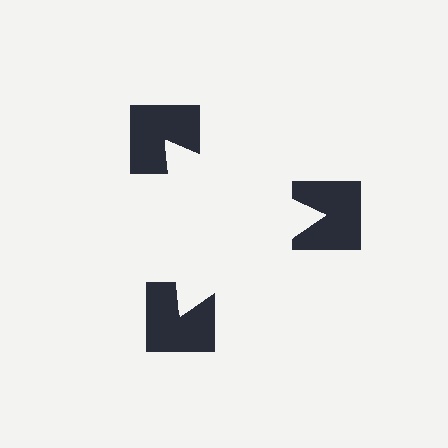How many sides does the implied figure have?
3 sides.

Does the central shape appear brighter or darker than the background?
It typically appears slightly brighter than the background, even though no actual brightness change is drawn.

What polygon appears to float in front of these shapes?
An illusory triangle — its edges are inferred from the aligned wedge cuts in the notched squares, not physically drawn.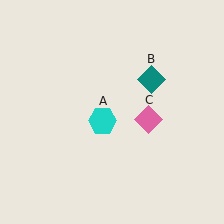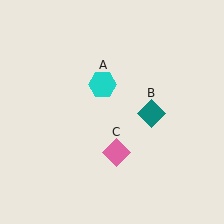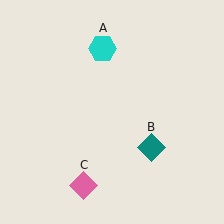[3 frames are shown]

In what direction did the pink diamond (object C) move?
The pink diamond (object C) moved down and to the left.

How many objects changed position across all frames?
3 objects changed position: cyan hexagon (object A), teal diamond (object B), pink diamond (object C).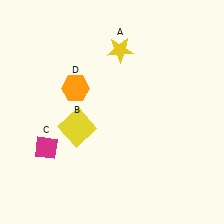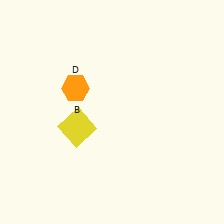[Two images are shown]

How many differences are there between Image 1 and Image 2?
There are 2 differences between the two images.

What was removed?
The yellow star (A), the magenta diamond (C) were removed in Image 2.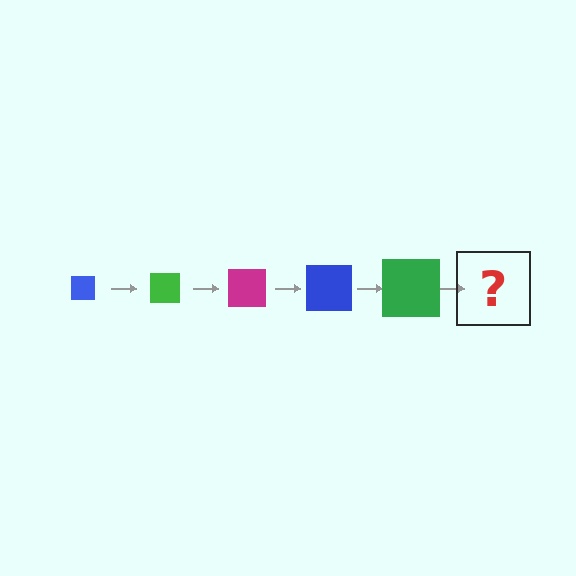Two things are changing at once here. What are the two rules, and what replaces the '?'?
The two rules are that the square grows larger each step and the color cycles through blue, green, and magenta. The '?' should be a magenta square, larger than the previous one.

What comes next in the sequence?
The next element should be a magenta square, larger than the previous one.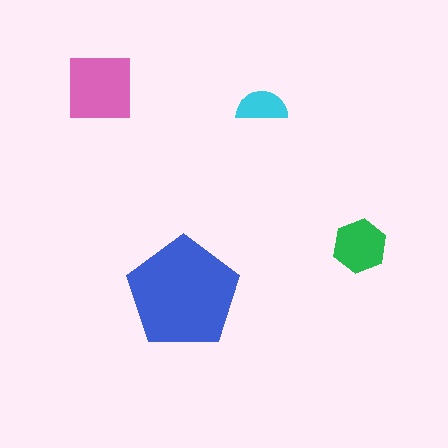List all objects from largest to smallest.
The blue pentagon, the pink square, the green hexagon, the cyan semicircle.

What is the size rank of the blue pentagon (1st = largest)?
1st.